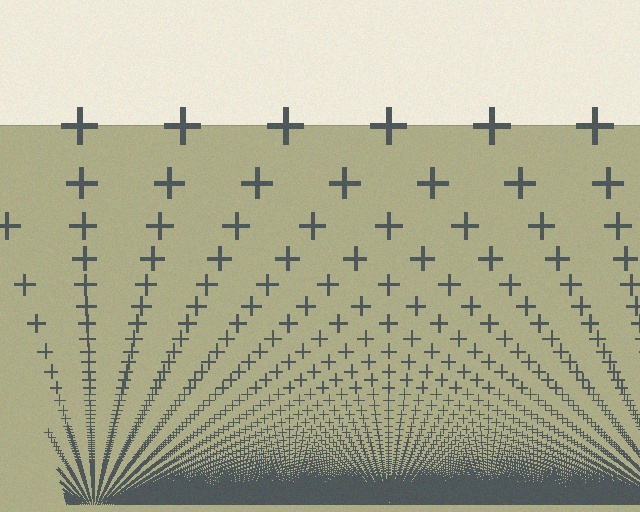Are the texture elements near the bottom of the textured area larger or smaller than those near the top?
Smaller. The gradient is inverted — elements near the bottom are smaller and denser.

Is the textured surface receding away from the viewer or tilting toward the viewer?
The surface appears to tilt toward the viewer. Texture elements get larger and sparser toward the top.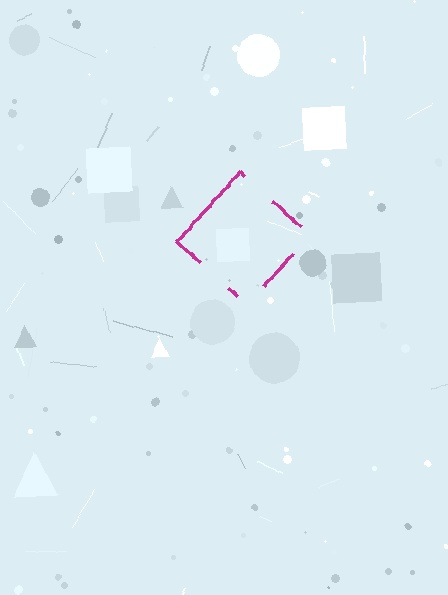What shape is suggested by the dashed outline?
The dashed outline suggests a diamond.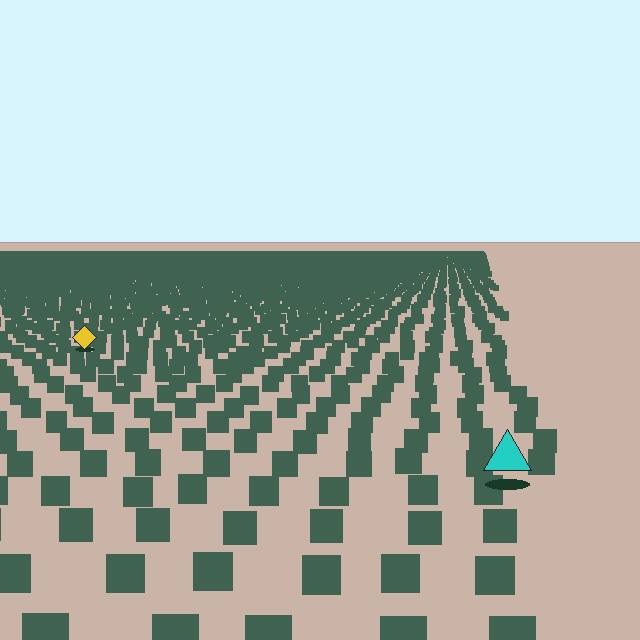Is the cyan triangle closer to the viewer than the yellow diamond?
Yes. The cyan triangle is closer — you can tell from the texture gradient: the ground texture is coarser near it.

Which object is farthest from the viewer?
The yellow diamond is farthest from the viewer. It appears smaller and the ground texture around it is denser.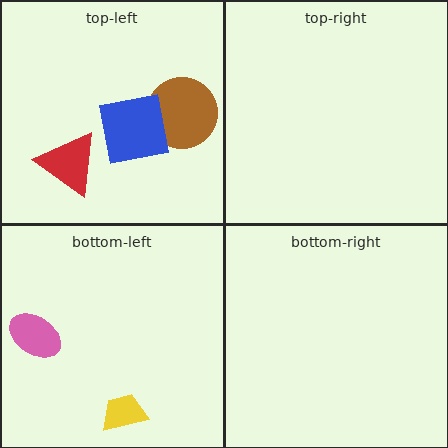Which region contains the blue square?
The top-left region.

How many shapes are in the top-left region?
3.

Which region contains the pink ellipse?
The bottom-left region.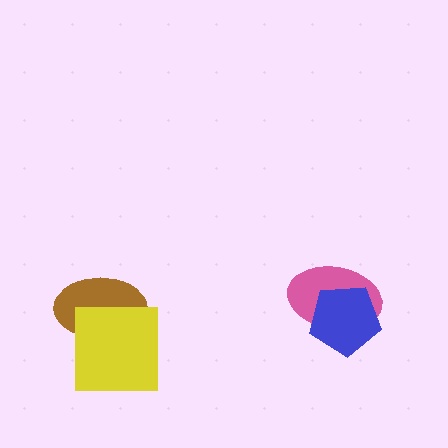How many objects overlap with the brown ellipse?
1 object overlaps with the brown ellipse.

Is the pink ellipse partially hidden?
Yes, it is partially covered by another shape.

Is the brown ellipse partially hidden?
Yes, it is partially covered by another shape.